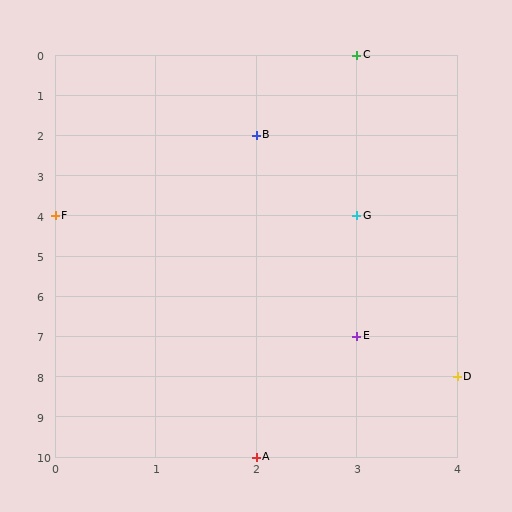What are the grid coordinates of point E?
Point E is at grid coordinates (3, 7).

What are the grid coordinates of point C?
Point C is at grid coordinates (3, 0).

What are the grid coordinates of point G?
Point G is at grid coordinates (3, 4).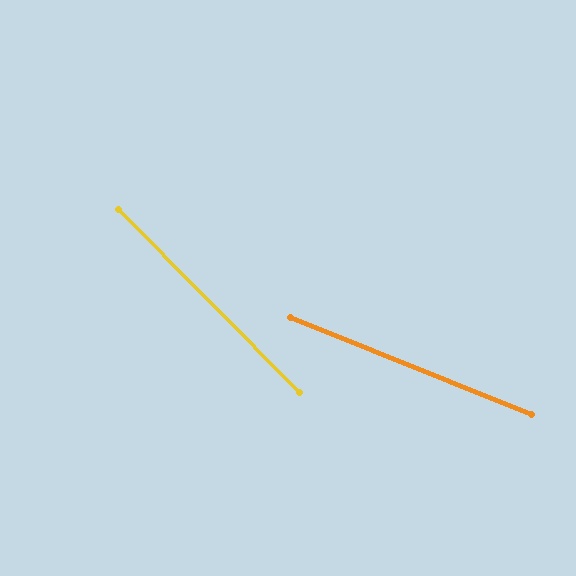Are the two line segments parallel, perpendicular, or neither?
Neither parallel nor perpendicular — they differ by about 23°.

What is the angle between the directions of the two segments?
Approximately 23 degrees.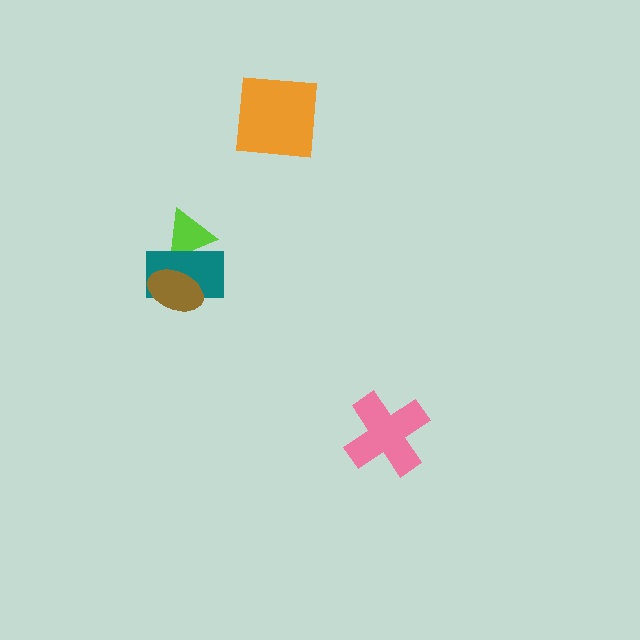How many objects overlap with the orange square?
0 objects overlap with the orange square.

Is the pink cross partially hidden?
No, no other shape covers it.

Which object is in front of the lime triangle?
The teal rectangle is in front of the lime triangle.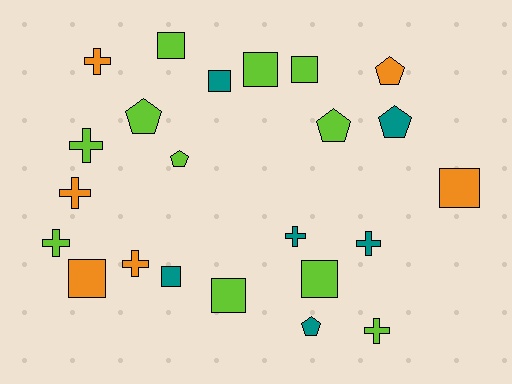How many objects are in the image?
There are 23 objects.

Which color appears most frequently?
Lime, with 11 objects.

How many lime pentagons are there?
There are 3 lime pentagons.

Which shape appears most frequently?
Square, with 9 objects.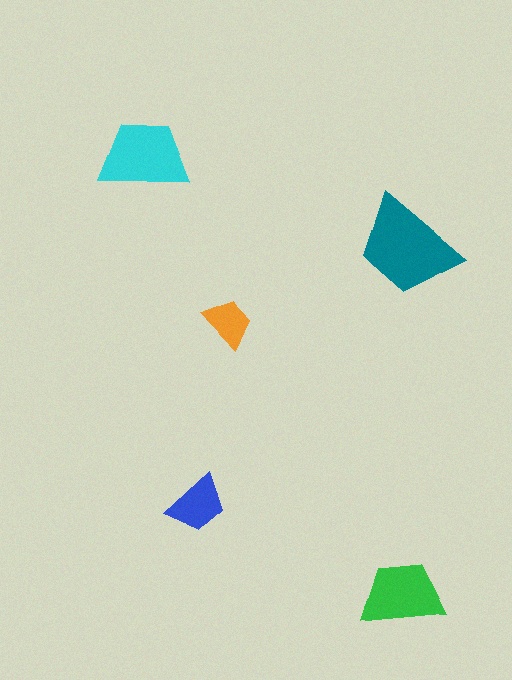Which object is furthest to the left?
The cyan trapezoid is leftmost.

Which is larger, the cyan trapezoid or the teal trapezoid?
The teal one.